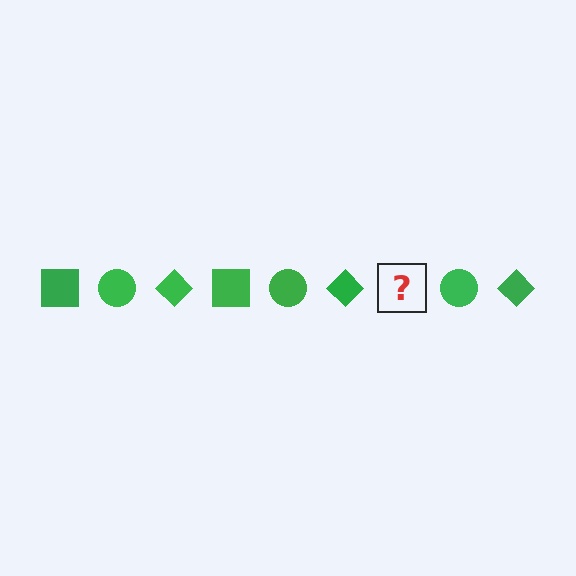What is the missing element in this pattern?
The missing element is a green square.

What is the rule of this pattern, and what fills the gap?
The rule is that the pattern cycles through square, circle, diamond shapes in green. The gap should be filled with a green square.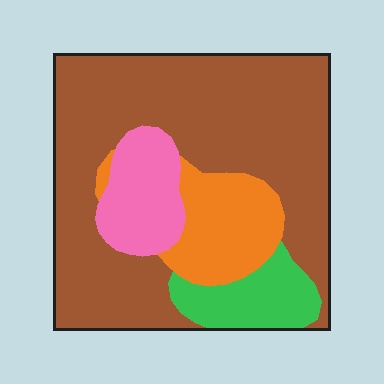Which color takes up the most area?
Brown, at roughly 65%.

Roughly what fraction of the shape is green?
Green takes up less than a sixth of the shape.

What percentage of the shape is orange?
Orange takes up about one eighth (1/8) of the shape.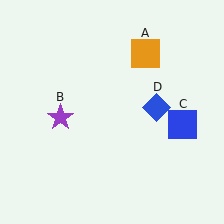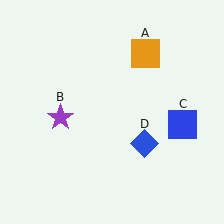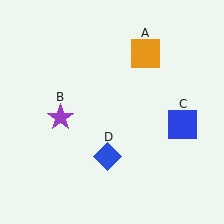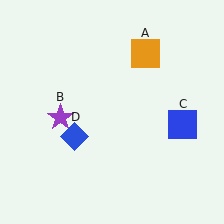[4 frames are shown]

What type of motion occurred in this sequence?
The blue diamond (object D) rotated clockwise around the center of the scene.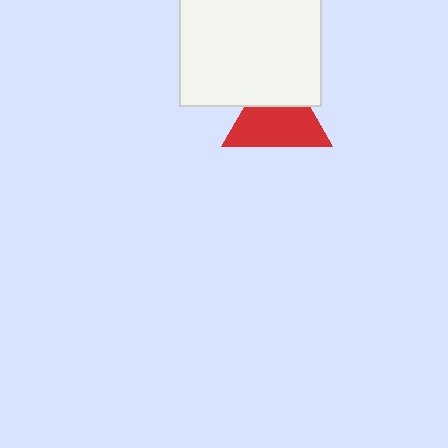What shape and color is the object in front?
The object in front is a white square.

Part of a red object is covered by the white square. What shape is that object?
It is a triangle.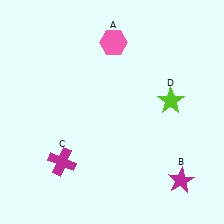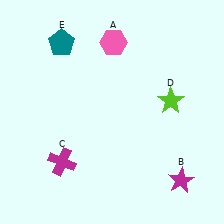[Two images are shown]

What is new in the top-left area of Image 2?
A teal pentagon (E) was added in the top-left area of Image 2.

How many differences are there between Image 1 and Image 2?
There is 1 difference between the two images.